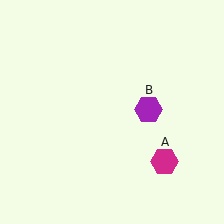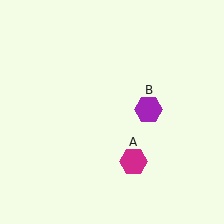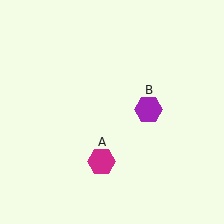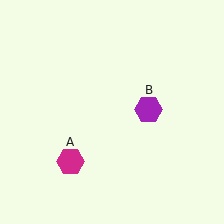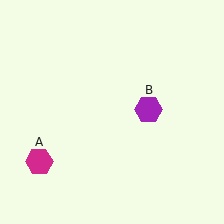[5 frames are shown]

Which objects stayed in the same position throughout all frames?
Purple hexagon (object B) remained stationary.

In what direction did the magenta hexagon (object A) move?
The magenta hexagon (object A) moved left.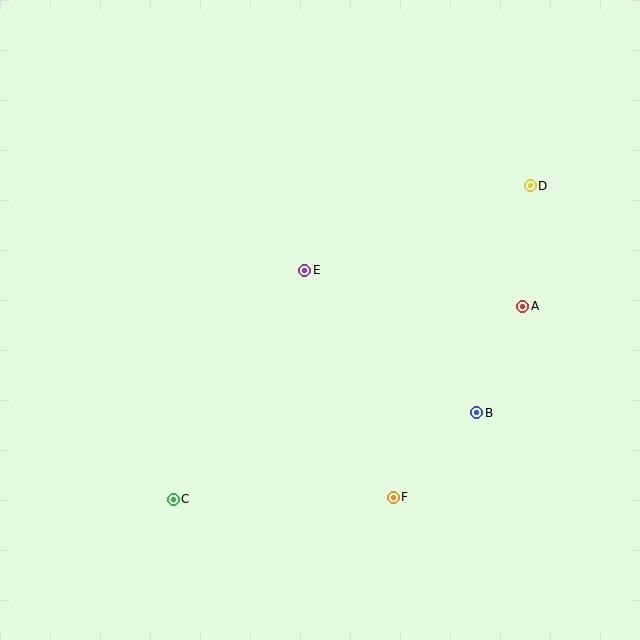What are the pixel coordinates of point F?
Point F is at (393, 497).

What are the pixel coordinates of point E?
Point E is at (305, 270).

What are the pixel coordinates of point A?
Point A is at (523, 306).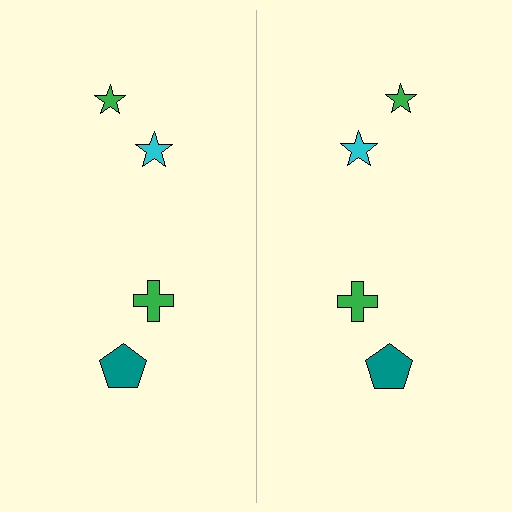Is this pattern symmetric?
Yes, this pattern has bilateral (reflection) symmetry.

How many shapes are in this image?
There are 8 shapes in this image.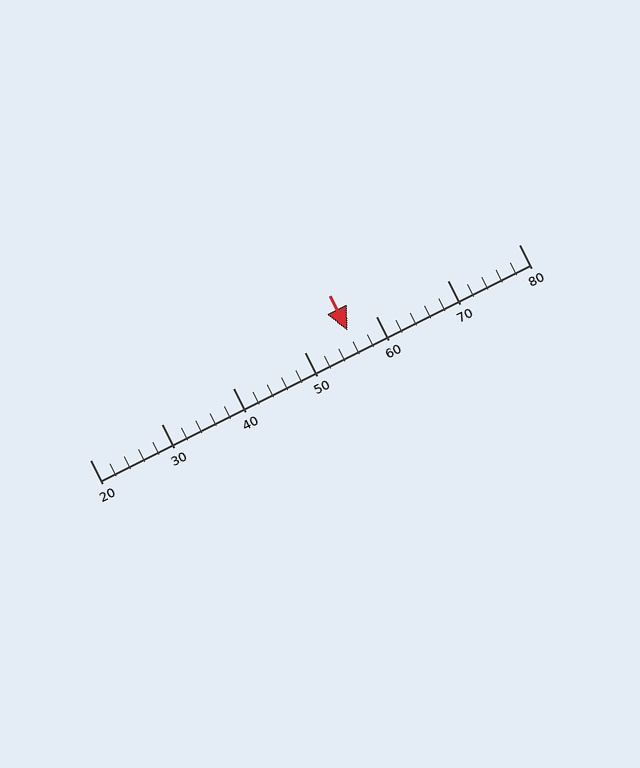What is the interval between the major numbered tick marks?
The major tick marks are spaced 10 units apart.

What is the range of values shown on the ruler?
The ruler shows values from 20 to 80.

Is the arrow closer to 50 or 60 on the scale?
The arrow is closer to 60.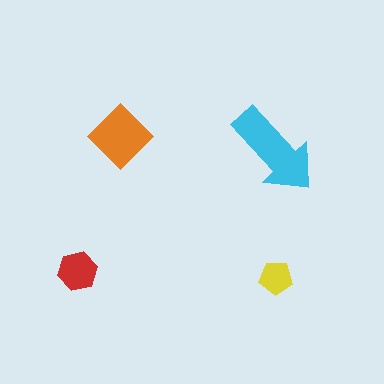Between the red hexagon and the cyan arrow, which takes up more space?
The cyan arrow.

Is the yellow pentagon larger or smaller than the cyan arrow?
Smaller.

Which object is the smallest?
The yellow pentagon.